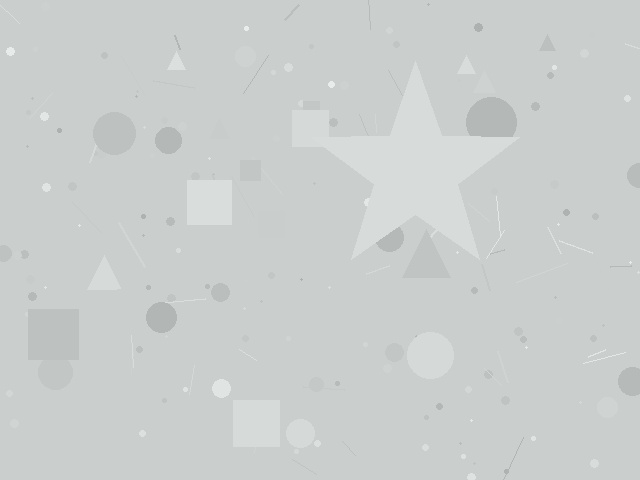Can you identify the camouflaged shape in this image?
The camouflaged shape is a star.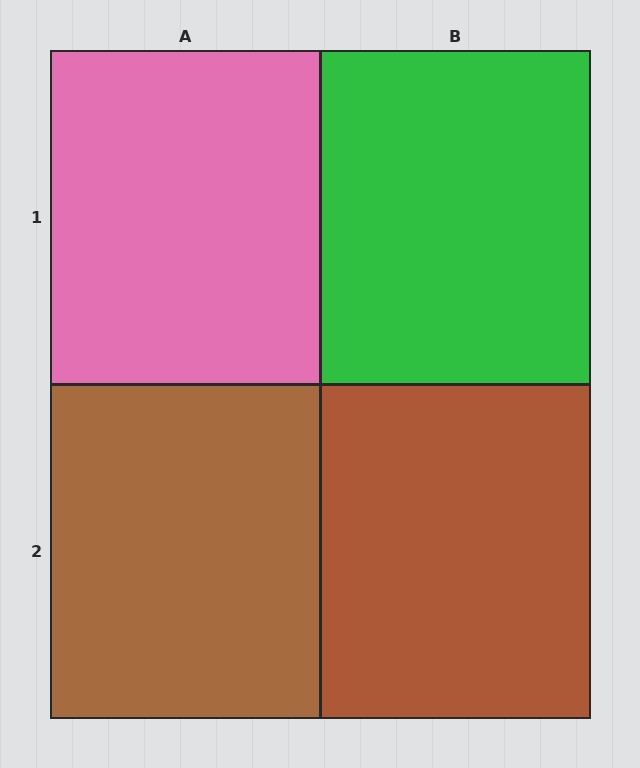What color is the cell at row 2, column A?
Brown.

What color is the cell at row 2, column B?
Brown.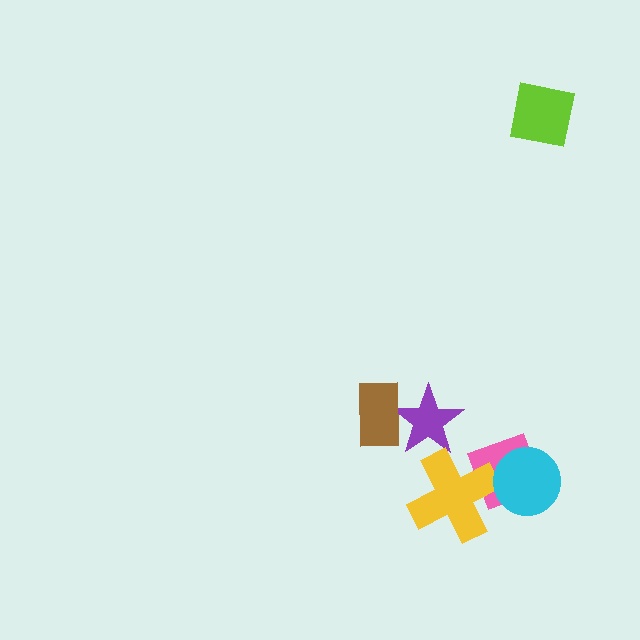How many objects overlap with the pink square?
2 objects overlap with the pink square.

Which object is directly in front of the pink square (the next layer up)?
The yellow cross is directly in front of the pink square.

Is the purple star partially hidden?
Yes, it is partially covered by another shape.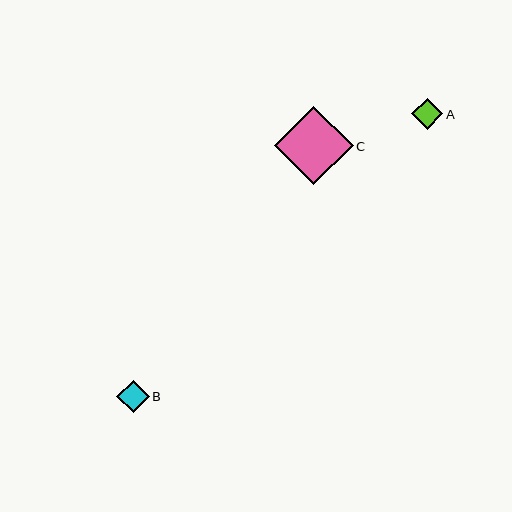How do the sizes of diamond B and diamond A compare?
Diamond B and diamond A are approximately the same size.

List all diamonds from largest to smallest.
From largest to smallest: C, B, A.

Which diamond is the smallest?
Diamond A is the smallest with a size of approximately 31 pixels.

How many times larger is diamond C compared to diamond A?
Diamond C is approximately 2.5 times the size of diamond A.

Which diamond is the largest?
Diamond C is the largest with a size of approximately 79 pixels.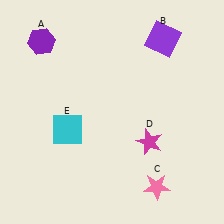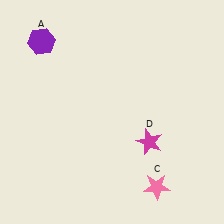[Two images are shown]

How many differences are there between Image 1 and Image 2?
There are 2 differences between the two images.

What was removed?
The cyan square (E), the purple square (B) were removed in Image 2.